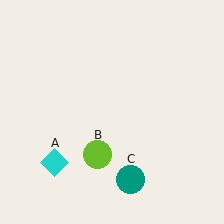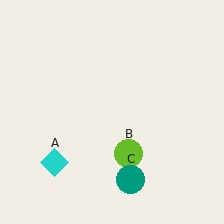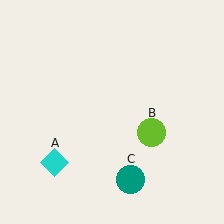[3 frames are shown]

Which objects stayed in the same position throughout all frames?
Cyan diamond (object A) and teal circle (object C) remained stationary.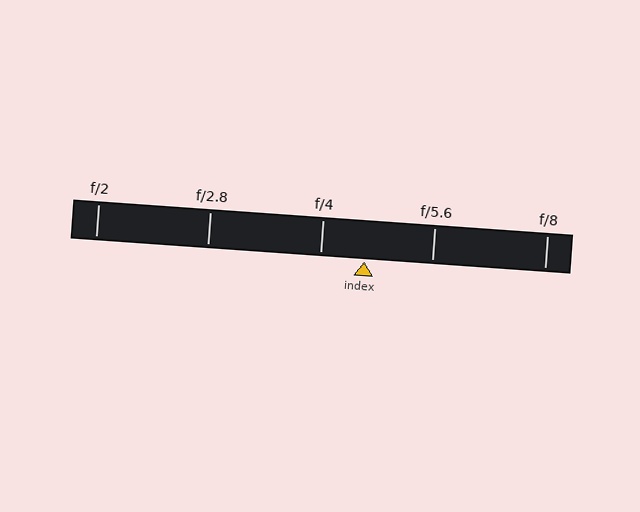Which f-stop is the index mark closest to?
The index mark is closest to f/4.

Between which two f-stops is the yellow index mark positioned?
The index mark is between f/4 and f/5.6.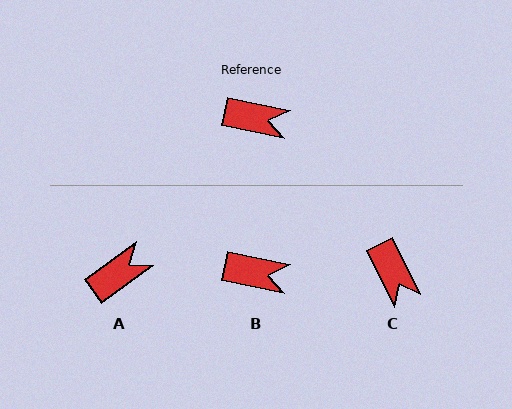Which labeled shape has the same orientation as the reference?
B.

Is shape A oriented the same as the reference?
No, it is off by about 48 degrees.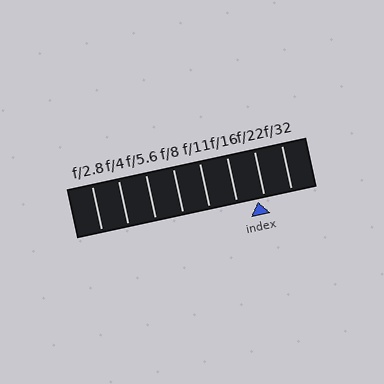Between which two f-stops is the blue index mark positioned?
The index mark is between f/16 and f/22.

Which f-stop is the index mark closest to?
The index mark is closest to f/22.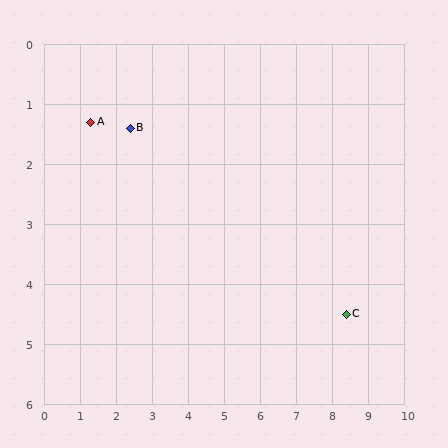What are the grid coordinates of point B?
Point B is at approximately (2.4, 1.4).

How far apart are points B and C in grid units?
Points B and C are about 6.8 grid units apart.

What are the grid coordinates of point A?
Point A is at approximately (1.3, 1.3).